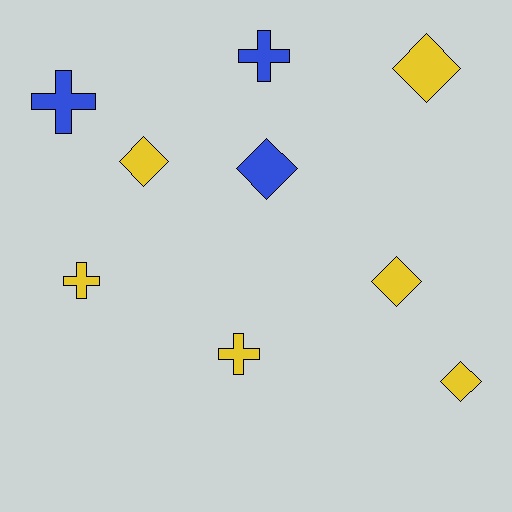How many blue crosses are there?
There are 2 blue crosses.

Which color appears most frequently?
Yellow, with 6 objects.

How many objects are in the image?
There are 9 objects.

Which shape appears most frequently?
Diamond, with 5 objects.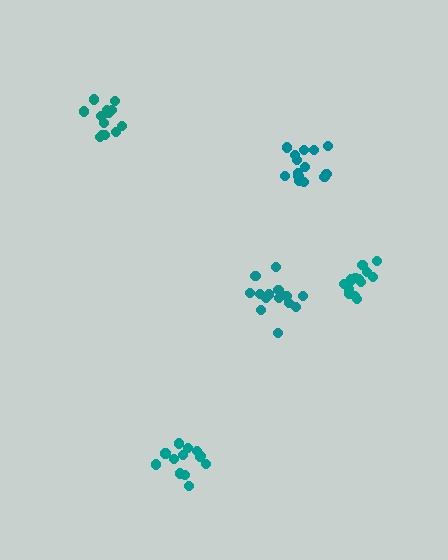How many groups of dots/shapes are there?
There are 5 groups.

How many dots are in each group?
Group 1: 14 dots, Group 2: 16 dots, Group 3: 13 dots, Group 4: 13 dots, Group 5: 14 dots (70 total).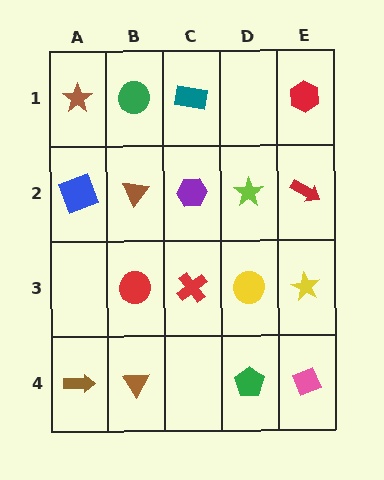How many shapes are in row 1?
4 shapes.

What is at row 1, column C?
A teal rectangle.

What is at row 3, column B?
A red circle.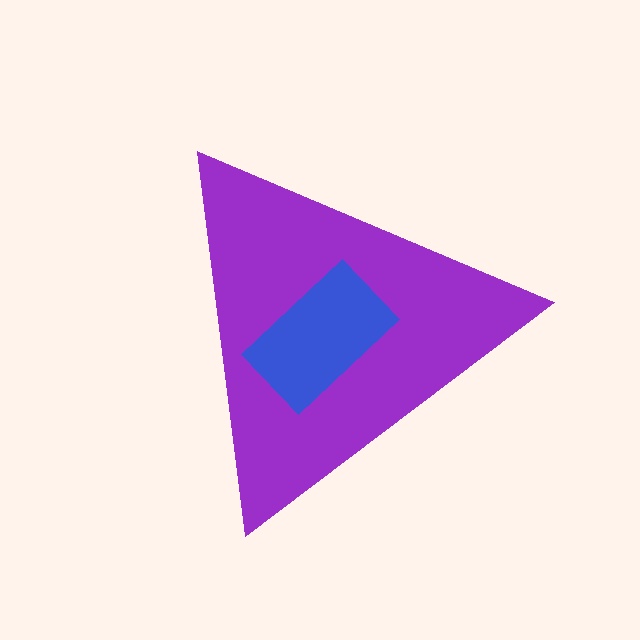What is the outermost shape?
The purple triangle.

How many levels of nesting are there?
2.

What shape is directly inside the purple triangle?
The blue rectangle.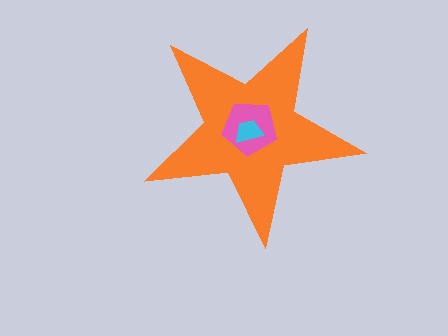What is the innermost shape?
The cyan trapezoid.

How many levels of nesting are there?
3.